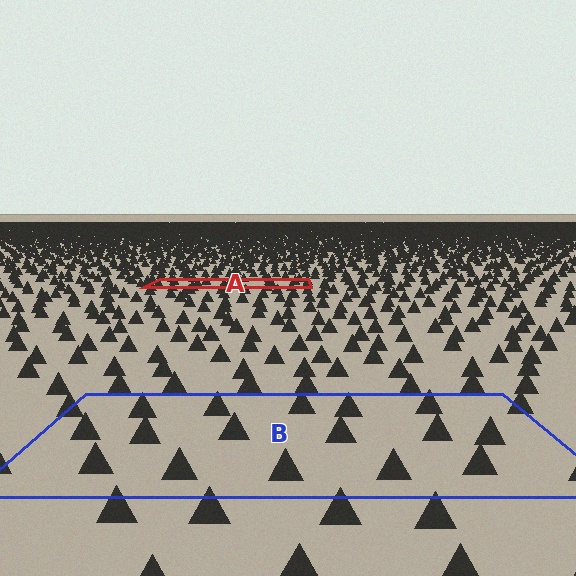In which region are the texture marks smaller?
The texture marks are smaller in region A, because it is farther away.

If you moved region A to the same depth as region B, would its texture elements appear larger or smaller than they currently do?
They would appear larger. At a closer depth, the same texture elements are projected at a bigger on-screen size.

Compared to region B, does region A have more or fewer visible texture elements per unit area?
Region A has more texture elements per unit area — they are packed more densely because it is farther away.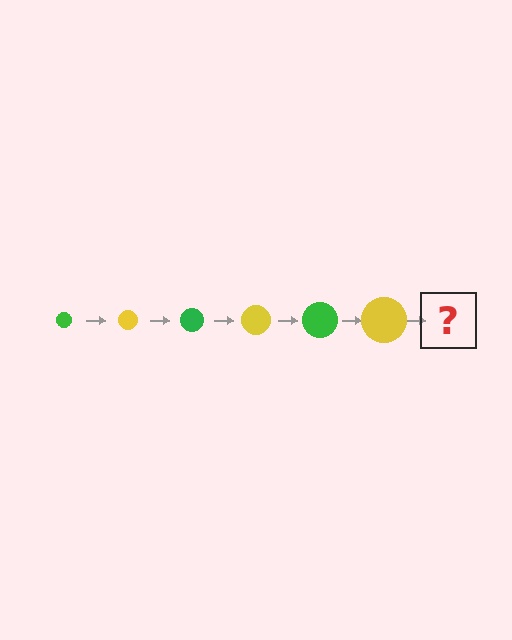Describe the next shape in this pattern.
It should be a green circle, larger than the previous one.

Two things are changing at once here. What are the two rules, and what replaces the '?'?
The two rules are that the circle grows larger each step and the color cycles through green and yellow. The '?' should be a green circle, larger than the previous one.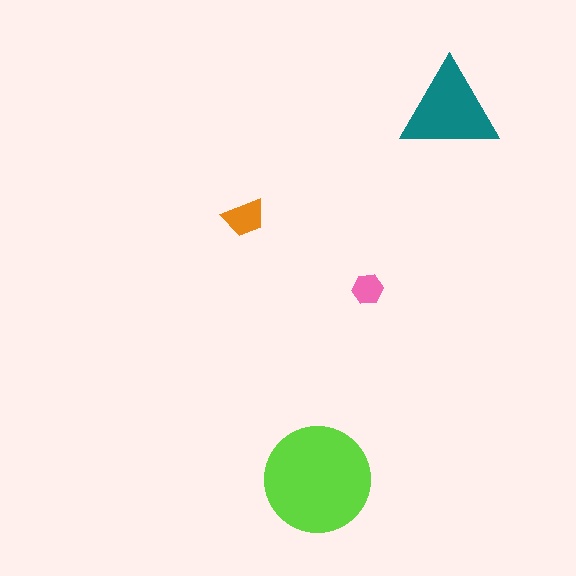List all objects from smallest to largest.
The pink hexagon, the orange trapezoid, the teal triangle, the lime circle.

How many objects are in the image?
There are 4 objects in the image.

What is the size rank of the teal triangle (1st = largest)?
2nd.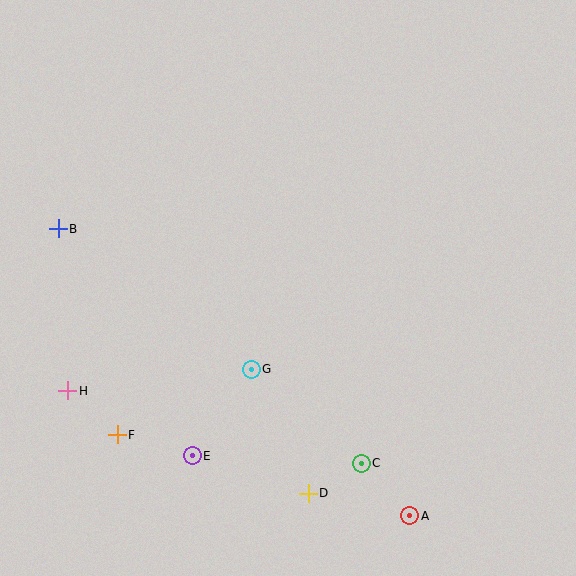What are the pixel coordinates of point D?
Point D is at (308, 493).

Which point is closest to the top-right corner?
Point G is closest to the top-right corner.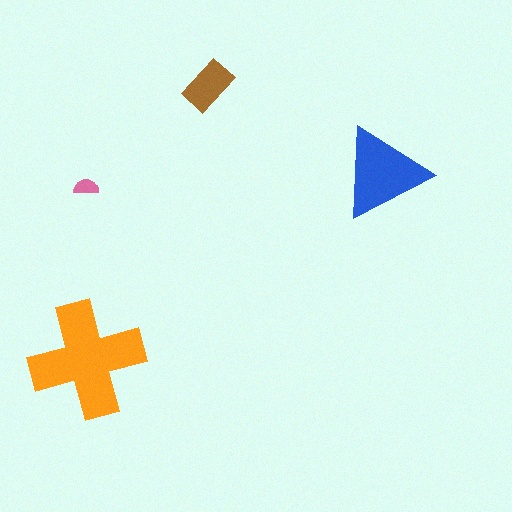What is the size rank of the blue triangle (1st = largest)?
2nd.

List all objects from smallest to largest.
The pink semicircle, the brown rectangle, the blue triangle, the orange cross.